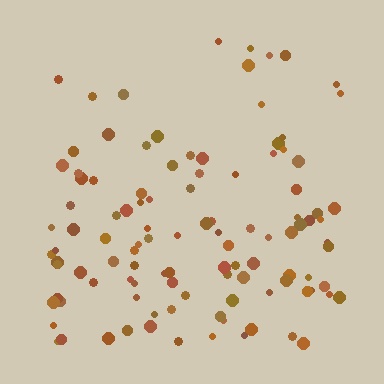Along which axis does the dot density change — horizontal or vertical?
Vertical.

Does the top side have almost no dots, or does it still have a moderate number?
Still a moderate number, just noticeably fewer than the bottom.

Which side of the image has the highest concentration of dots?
The bottom.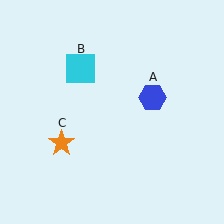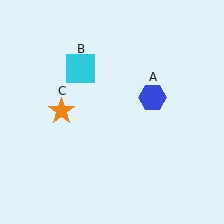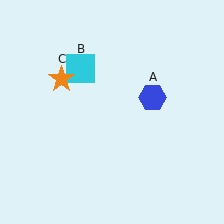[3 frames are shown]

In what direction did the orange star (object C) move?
The orange star (object C) moved up.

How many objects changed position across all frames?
1 object changed position: orange star (object C).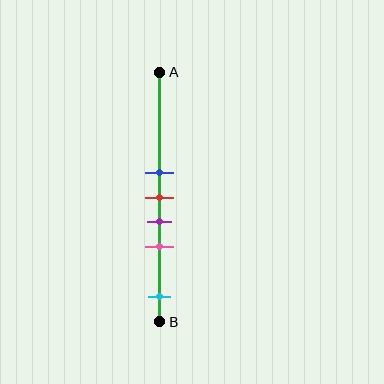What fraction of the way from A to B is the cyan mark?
The cyan mark is approximately 90% (0.9) of the way from A to B.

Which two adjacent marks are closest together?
The blue and red marks are the closest adjacent pair.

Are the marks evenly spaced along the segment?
No, the marks are not evenly spaced.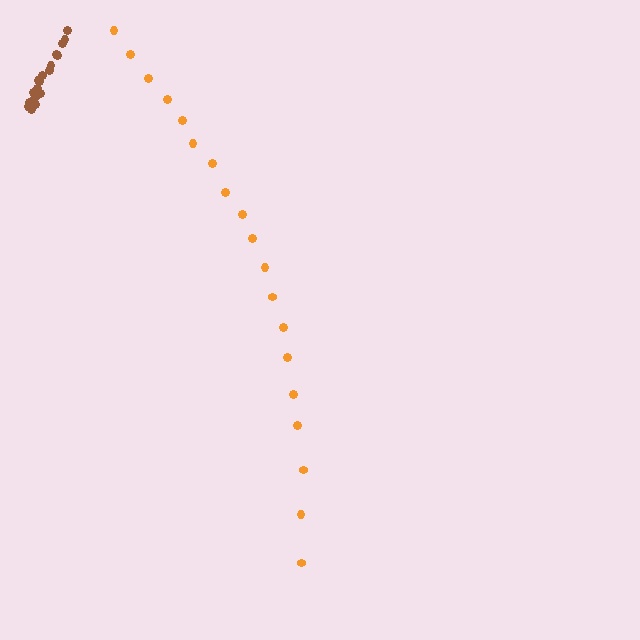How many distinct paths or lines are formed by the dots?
There are 2 distinct paths.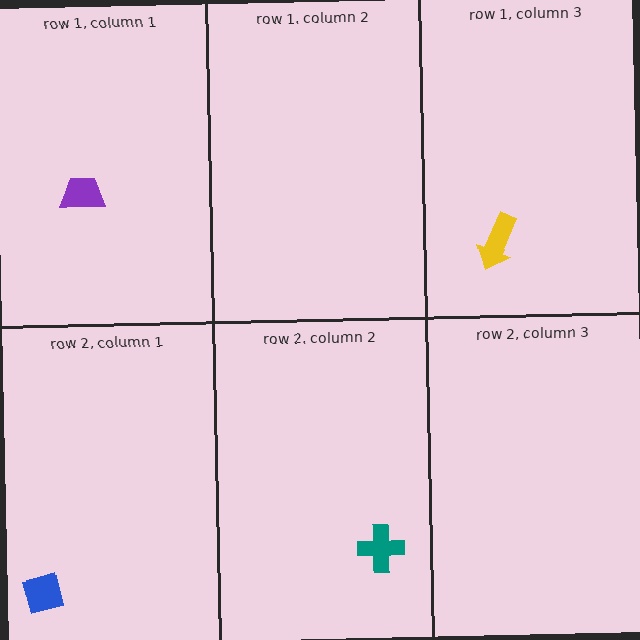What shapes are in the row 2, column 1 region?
The blue diamond.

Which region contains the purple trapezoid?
The row 1, column 1 region.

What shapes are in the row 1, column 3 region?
The yellow arrow.